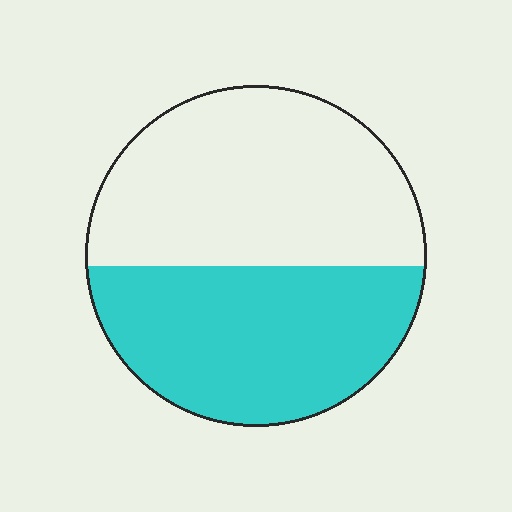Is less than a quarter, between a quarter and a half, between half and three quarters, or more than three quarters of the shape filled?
Between a quarter and a half.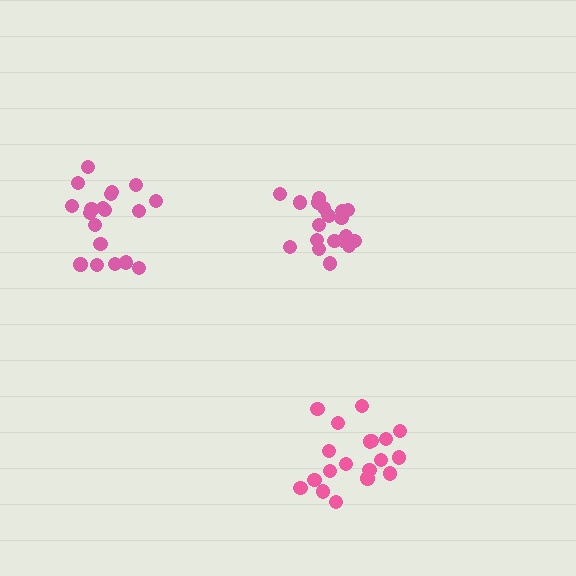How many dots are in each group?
Group 1: 19 dots, Group 2: 21 dots, Group 3: 20 dots (60 total).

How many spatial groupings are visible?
There are 3 spatial groupings.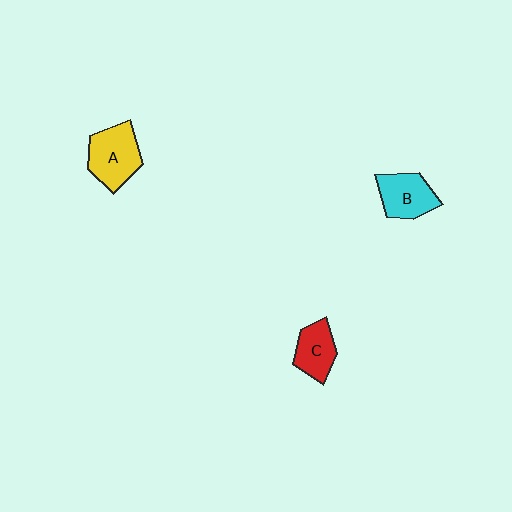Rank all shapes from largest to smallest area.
From largest to smallest: A (yellow), B (cyan), C (red).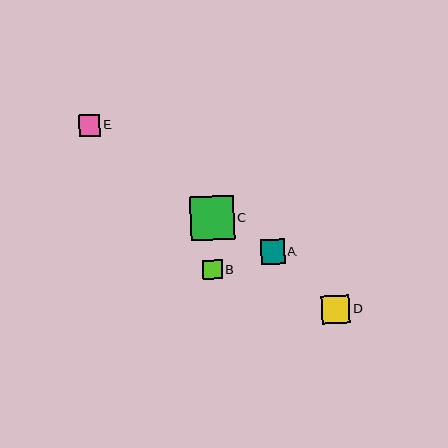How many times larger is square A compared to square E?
Square A is approximately 1.1 times the size of square E.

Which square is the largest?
Square C is the largest with a size of approximately 44 pixels.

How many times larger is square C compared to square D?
Square C is approximately 1.5 times the size of square D.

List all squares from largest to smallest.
From largest to smallest: C, D, A, E, B.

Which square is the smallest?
Square B is the smallest with a size of approximately 19 pixels.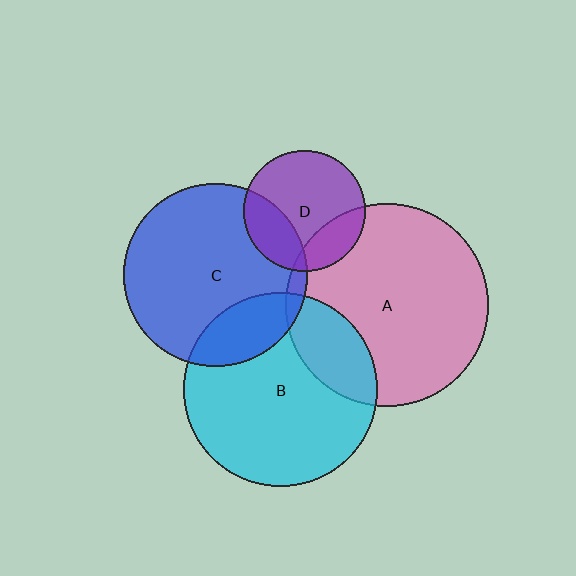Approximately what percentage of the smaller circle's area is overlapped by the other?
Approximately 20%.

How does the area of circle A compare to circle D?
Approximately 2.8 times.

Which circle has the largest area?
Circle A (pink).